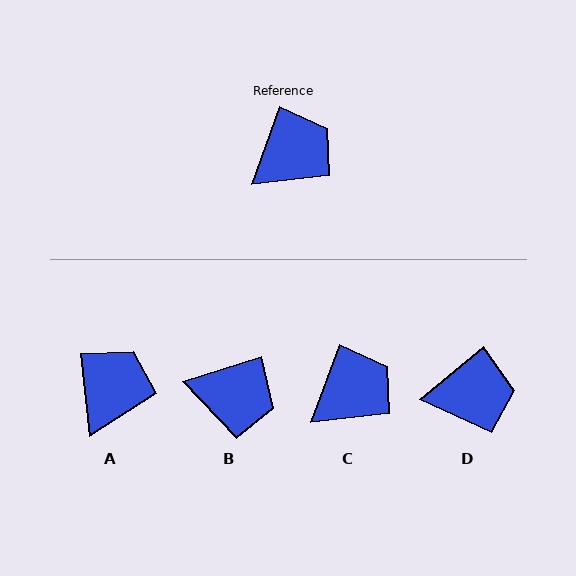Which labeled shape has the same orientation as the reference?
C.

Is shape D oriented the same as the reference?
No, it is off by about 30 degrees.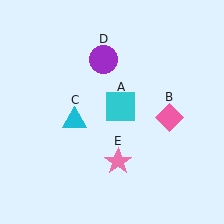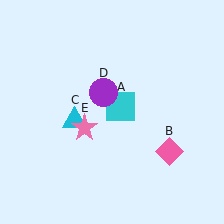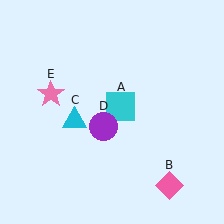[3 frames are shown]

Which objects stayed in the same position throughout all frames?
Cyan square (object A) and cyan triangle (object C) remained stationary.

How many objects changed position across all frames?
3 objects changed position: pink diamond (object B), purple circle (object D), pink star (object E).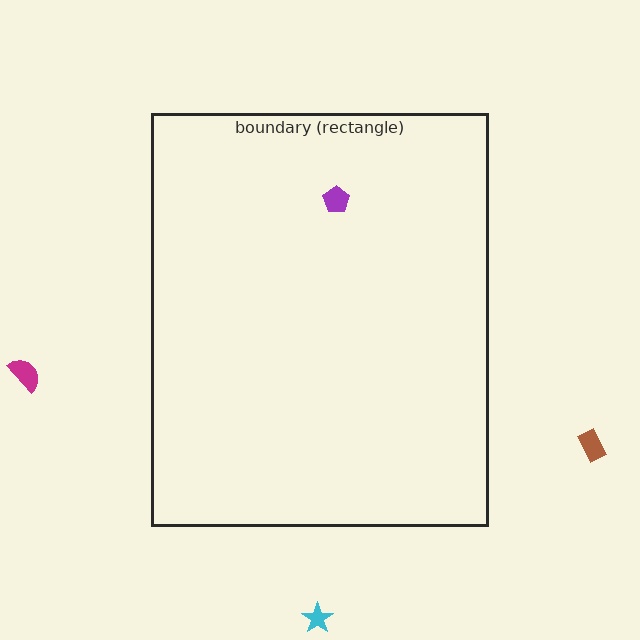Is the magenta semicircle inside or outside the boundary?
Outside.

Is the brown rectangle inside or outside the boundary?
Outside.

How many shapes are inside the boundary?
1 inside, 3 outside.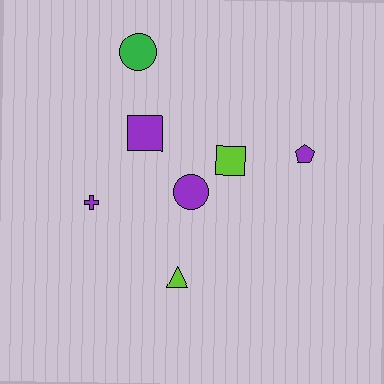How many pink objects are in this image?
There are no pink objects.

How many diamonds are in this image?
There are no diamonds.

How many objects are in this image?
There are 7 objects.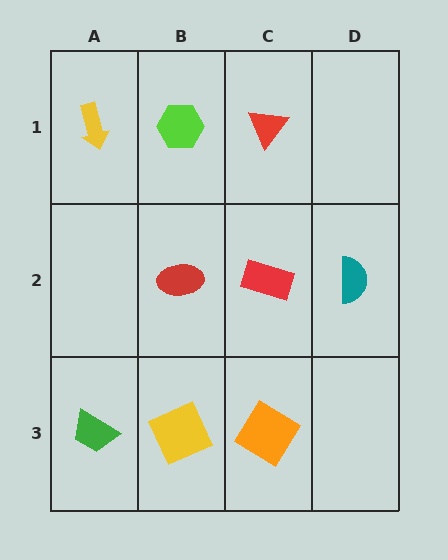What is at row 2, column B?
A red ellipse.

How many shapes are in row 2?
3 shapes.